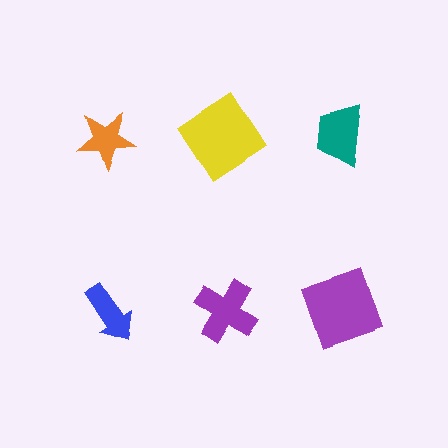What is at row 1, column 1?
An orange star.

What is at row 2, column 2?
A purple cross.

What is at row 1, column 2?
A yellow diamond.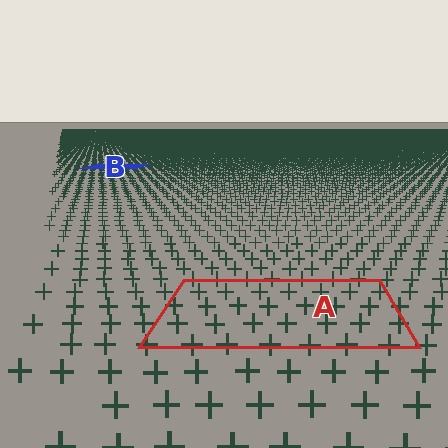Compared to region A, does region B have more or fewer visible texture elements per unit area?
Region B has more texture elements per unit area — they are packed more densely because it is farther away.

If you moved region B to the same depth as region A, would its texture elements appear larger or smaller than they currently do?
They would appear larger. At a closer depth, the same texture elements are projected at a bigger on-screen size.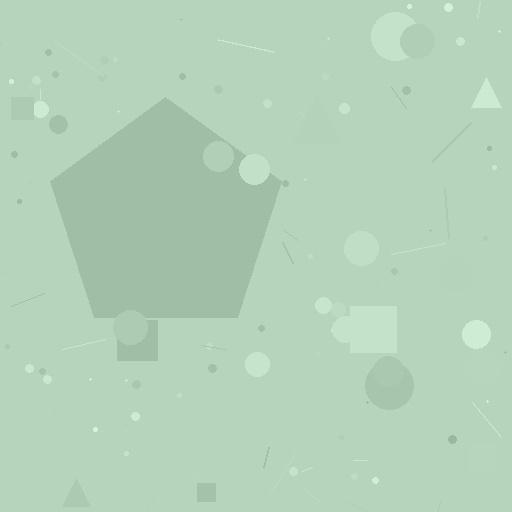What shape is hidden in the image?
A pentagon is hidden in the image.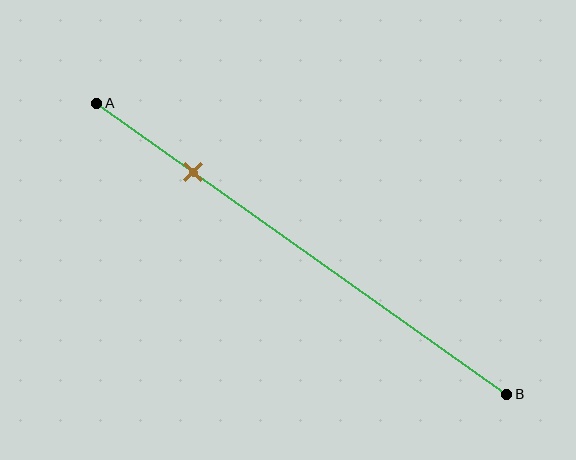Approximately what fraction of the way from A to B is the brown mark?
The brown mark is approximately 25% of the way from A to B.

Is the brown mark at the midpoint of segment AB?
No, the mark is at about 25% from A, not at the 50% midpoint.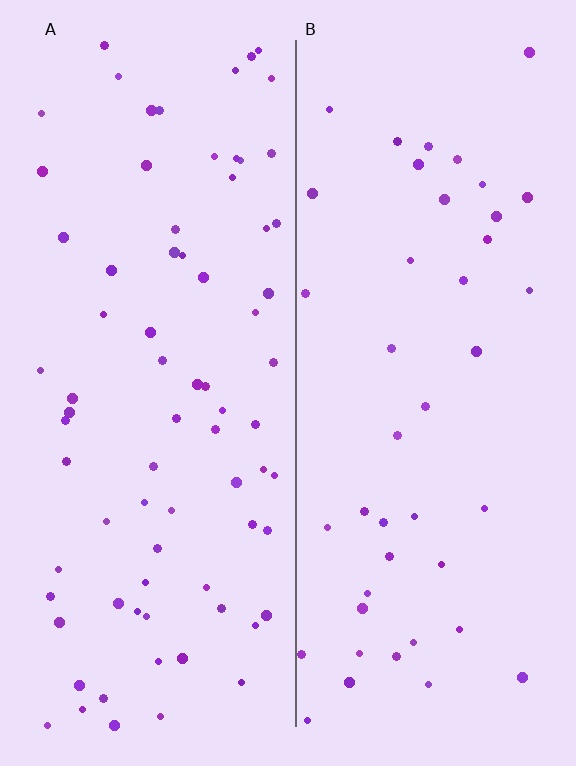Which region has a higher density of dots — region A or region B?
A (the left).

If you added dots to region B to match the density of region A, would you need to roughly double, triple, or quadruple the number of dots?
Approximately double.